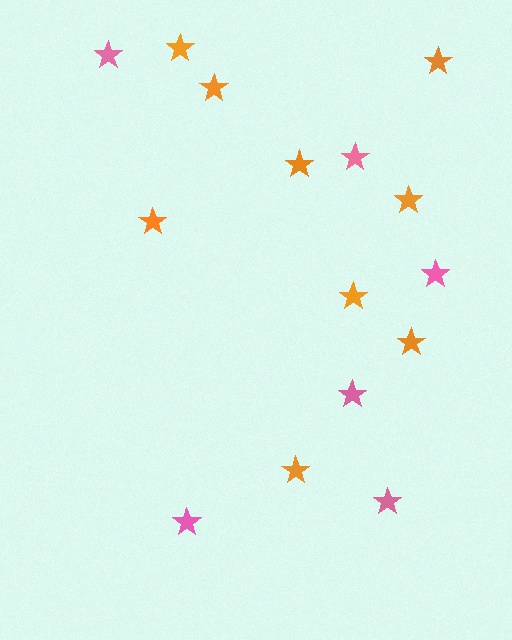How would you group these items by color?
There are 2 groups: one group of orange stars (9) and one group of pink stars (6).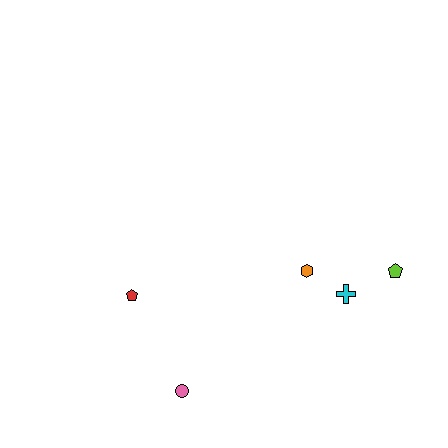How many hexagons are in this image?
There is 1 hexagon.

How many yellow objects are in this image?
There are no yellow objects.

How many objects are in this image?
There are 5 objects.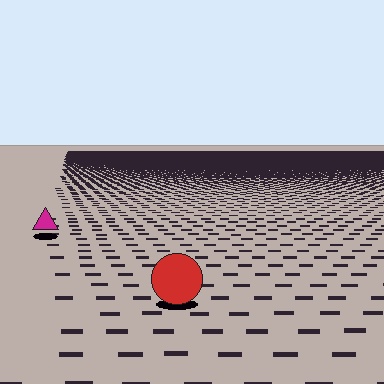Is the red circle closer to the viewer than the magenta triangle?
Yes. The red circle is closer — you can tell from the texture gradient: the ground texture is coarser near it.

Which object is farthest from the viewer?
The magenta triangle is farthest from the viewer. It appears smaller and the ground texture around it is denser.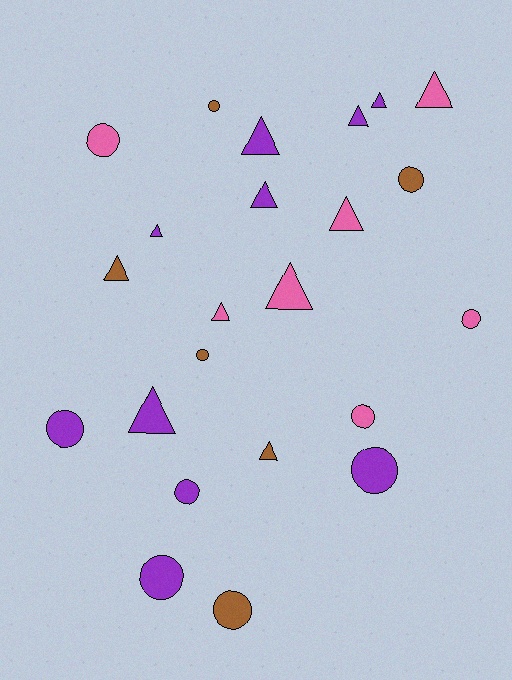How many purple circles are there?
There are 4 purple circles.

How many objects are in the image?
There are 23 objects.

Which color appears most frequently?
Purple, with 10 objects.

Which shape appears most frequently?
Triangle, with 12 objects.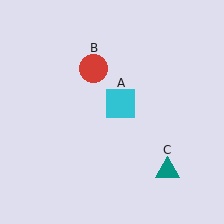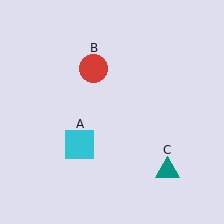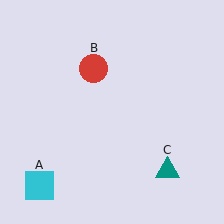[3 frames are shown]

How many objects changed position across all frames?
1 object changed position: cyan square (object A).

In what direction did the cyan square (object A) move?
The cyan square (object A) moved down and to the left.